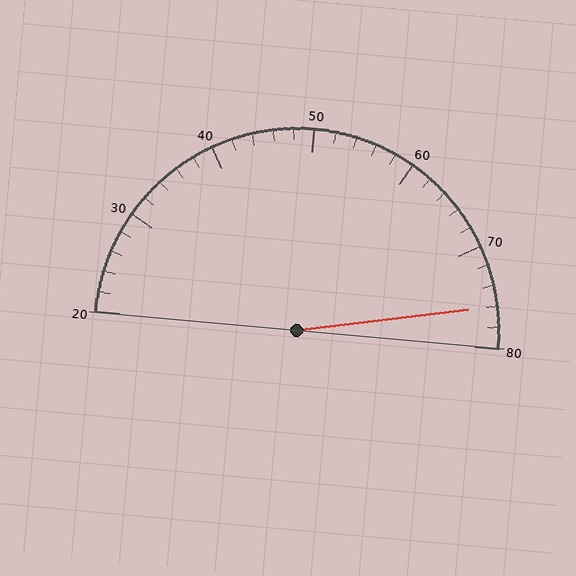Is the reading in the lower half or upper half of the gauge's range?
The reading is in the upper half of the range (20 to 80).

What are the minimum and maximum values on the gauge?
The gauge ranges from 20 to 80.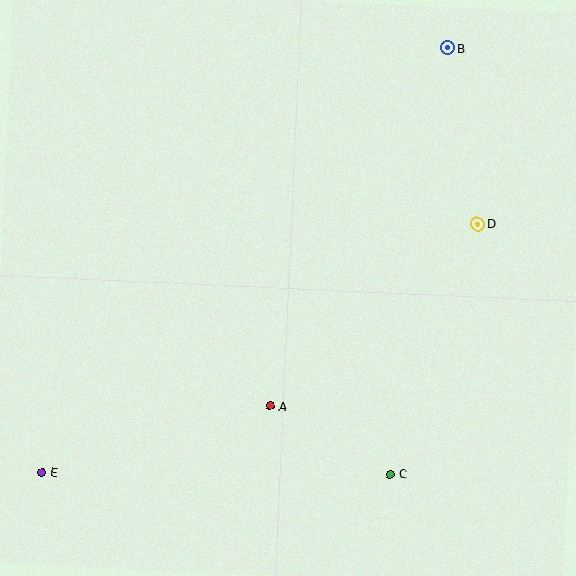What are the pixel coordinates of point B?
Point B is at (448, 48).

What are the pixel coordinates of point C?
Point C is at (390, 474).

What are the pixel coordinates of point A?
Point A is at (270, 406).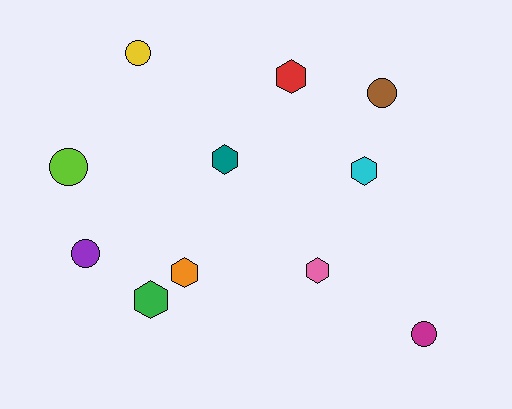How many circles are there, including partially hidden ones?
There are 5 circles.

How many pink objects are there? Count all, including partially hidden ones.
There is 1 pink object.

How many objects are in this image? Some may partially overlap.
There are 11 objects.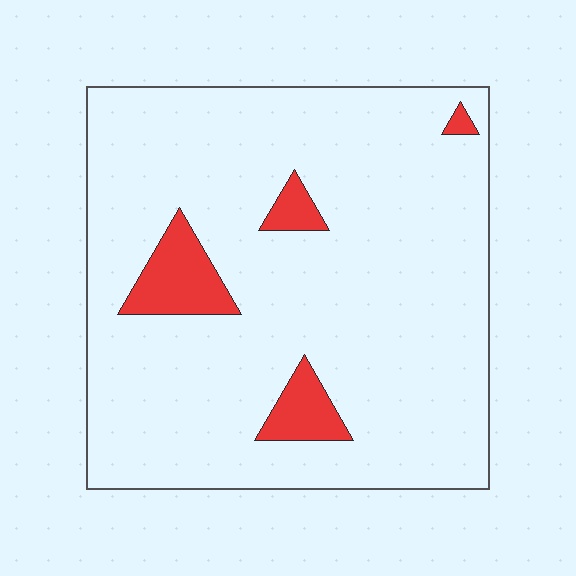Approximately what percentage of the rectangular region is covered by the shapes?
Approximately 10%.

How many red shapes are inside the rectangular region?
4.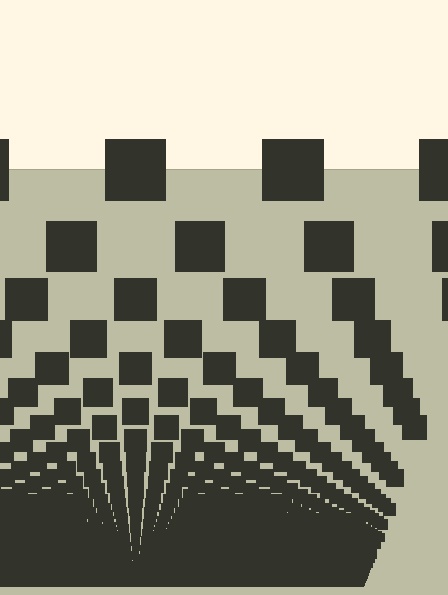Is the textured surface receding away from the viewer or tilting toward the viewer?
The surface appears to tilt toward the viewer. Texture elements get larger and sparser toward the top.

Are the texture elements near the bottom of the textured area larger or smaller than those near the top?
Smaller. The gradient is inverted — elements near the bottom are smaller and denser.